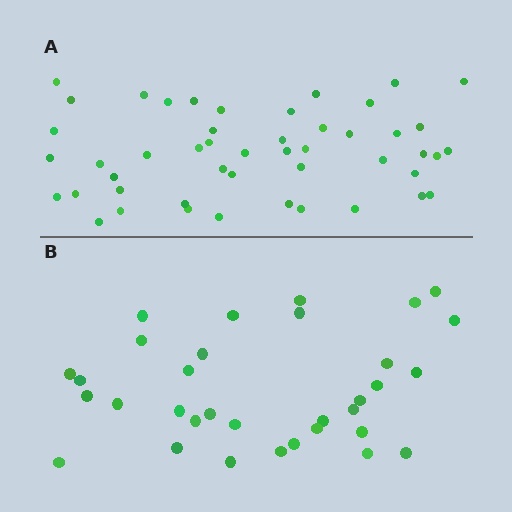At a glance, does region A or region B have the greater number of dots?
Region A (the top region) has more dots.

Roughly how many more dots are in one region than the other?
Region A has approximately 15 more dots than region B.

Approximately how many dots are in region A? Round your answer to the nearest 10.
About 50 dots. (The exact count is 48, which rounds to 50.)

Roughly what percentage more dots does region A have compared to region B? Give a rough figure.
About 45% more.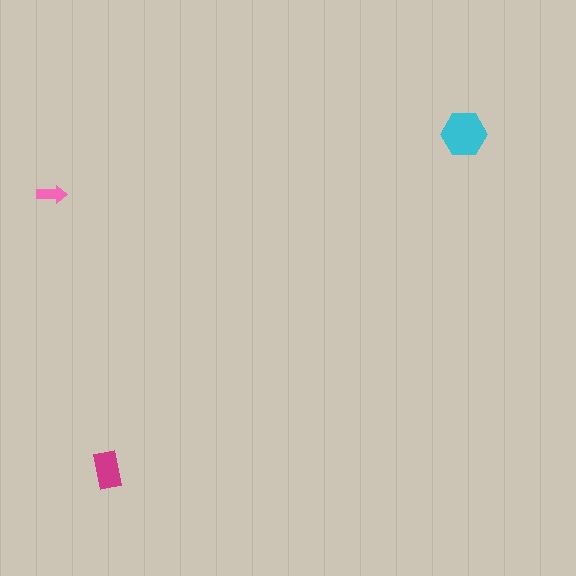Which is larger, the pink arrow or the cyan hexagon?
The cyan hexagon.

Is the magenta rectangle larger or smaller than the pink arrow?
Larger.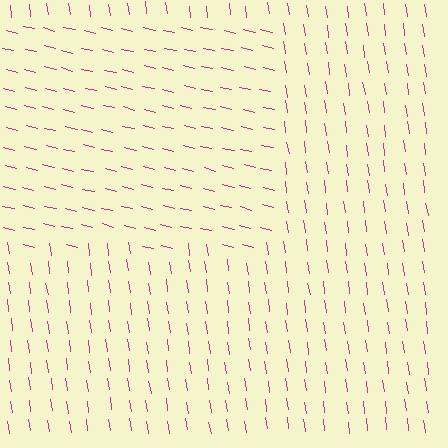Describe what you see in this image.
The image is filled with small magenta line segments. A rectangle region in the image has lines oriented differently from the surrounding lines, creating a visible texture boundary.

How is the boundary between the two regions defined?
The boundary is defined purely by a change in line orientation (approximately 68 degrees difference). All lines are the same color and thickness.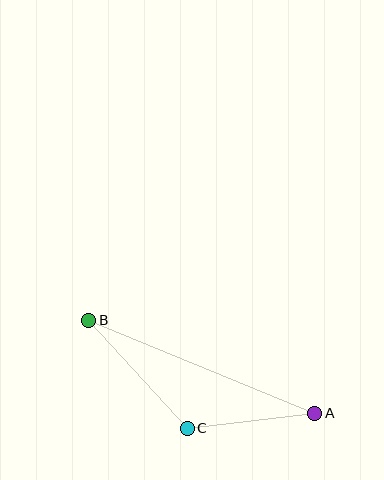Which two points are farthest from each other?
Points A and B are farthest from each other.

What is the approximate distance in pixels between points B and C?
The distance between B and C is approximately 146 pixels.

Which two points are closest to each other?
Points A and C are closest to each other.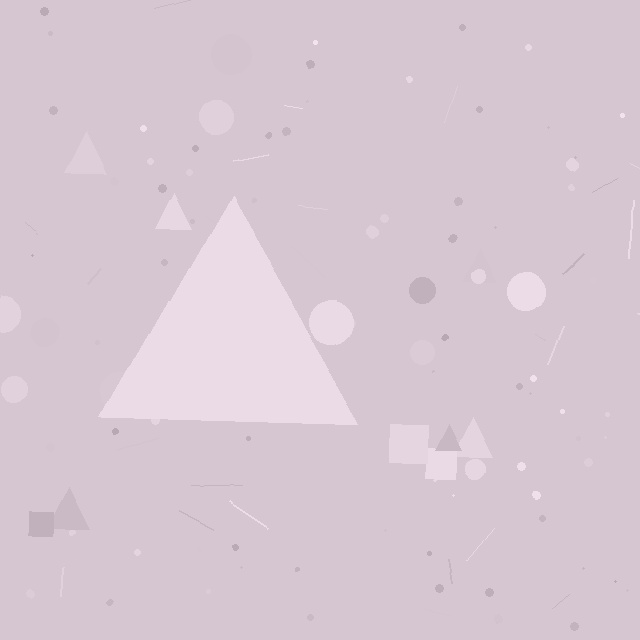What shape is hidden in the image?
A triangle is hidden in the image.